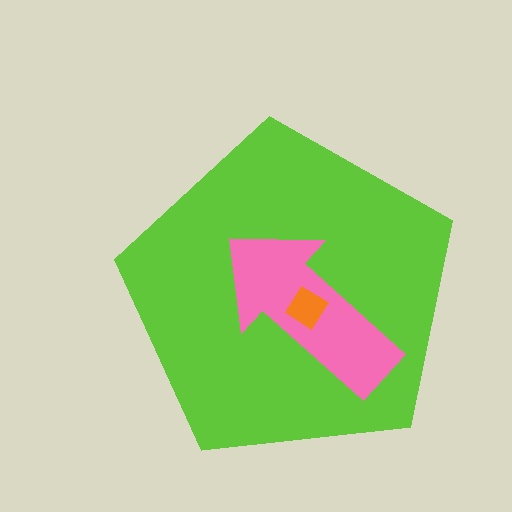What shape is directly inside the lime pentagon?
The pink arrow.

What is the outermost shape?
The lime pentagon.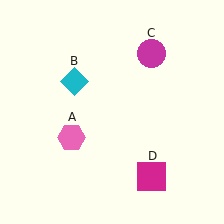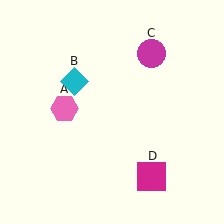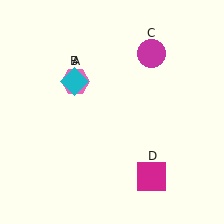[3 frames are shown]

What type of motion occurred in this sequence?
The pink hexagon (object A) rotated clockwise around the center of the scene.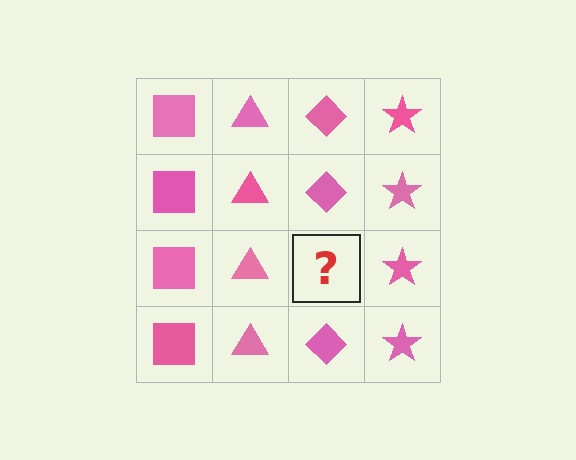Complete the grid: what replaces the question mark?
The question mark should be replaced with a pink diamond.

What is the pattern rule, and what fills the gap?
The rule is that each column has a consistent shape. The gap should be filled with a pink diamond.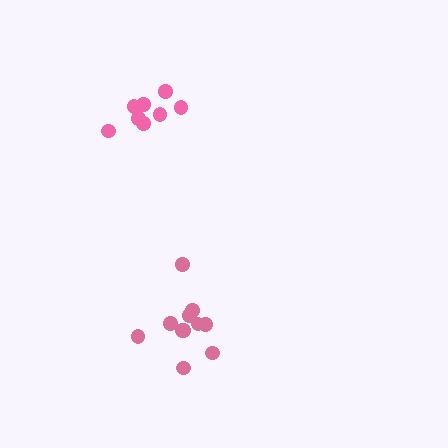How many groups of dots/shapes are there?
There are 2 groups.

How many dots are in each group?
Group 1: 11 dots, Group 2: 8 dots (19 total).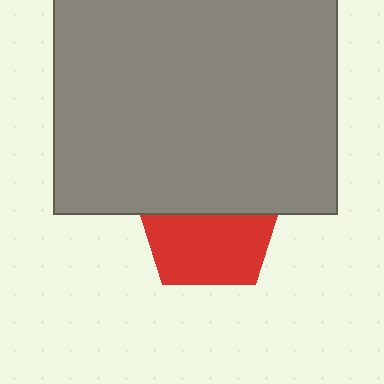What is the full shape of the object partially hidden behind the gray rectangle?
The partially hidden object is a red pentagon.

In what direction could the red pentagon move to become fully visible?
The red pentagon could move down. That would shift it out from behind the gray rectangle entirely.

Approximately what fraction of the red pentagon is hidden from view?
Roughly 46% of the red pentagon is hidden behind the gray rectangle.